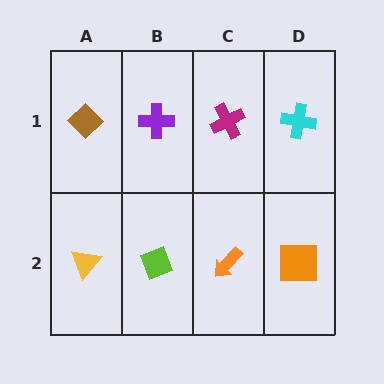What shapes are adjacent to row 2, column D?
A cyan cross (row 1, column D), an orange arrow (row 2, column C).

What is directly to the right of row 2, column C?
An orange square.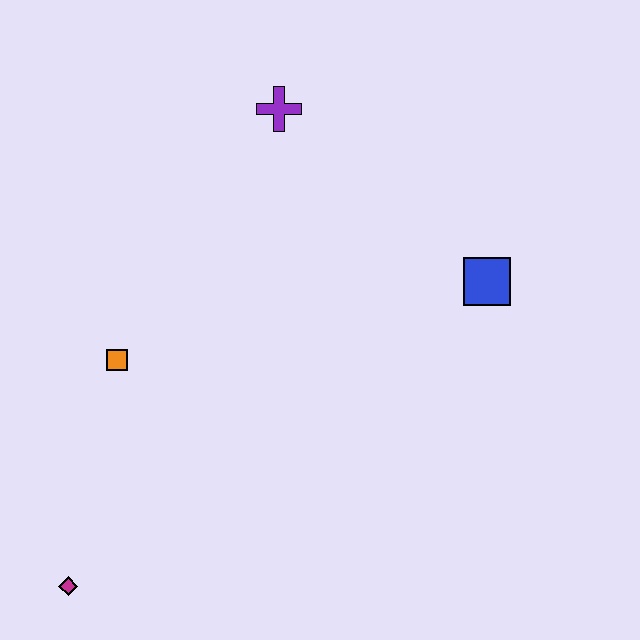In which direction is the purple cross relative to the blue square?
The purple cross is to the left of the blue square.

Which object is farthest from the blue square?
The magenta diamond is farthest from the blue square.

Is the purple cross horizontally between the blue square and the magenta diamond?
Yes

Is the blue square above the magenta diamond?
Yes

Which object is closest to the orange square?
The magenta diamond is closest to the orange square.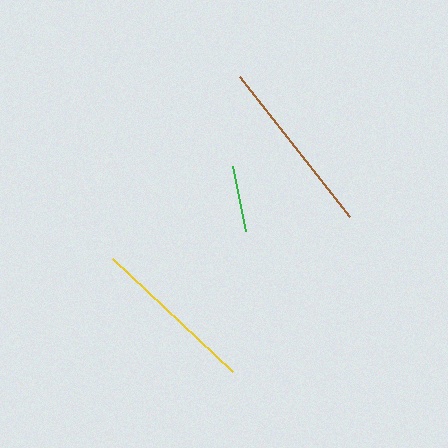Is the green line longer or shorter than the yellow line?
The yellow line is longer than the green line.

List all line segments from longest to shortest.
From longest to shortest: brown, yellow, green.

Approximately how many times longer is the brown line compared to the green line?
The brown line is approximately 2.7 times the length of the green line.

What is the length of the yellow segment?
The yellow segment is approximately 165 pixels long.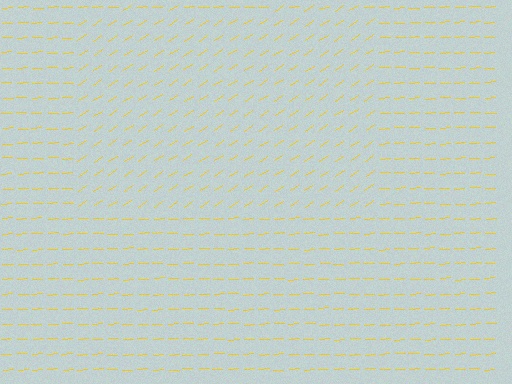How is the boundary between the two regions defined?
The boundary is defined purely by a change in line orientation (approximately 31 degrees difference). All lines are the same color and thickness.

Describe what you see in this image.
The image is filled with small yellow line segments. A rectangle region in the image has lines oriented differently from the surrounding lines, creating a visible texture boundary.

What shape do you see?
I see a rectangle.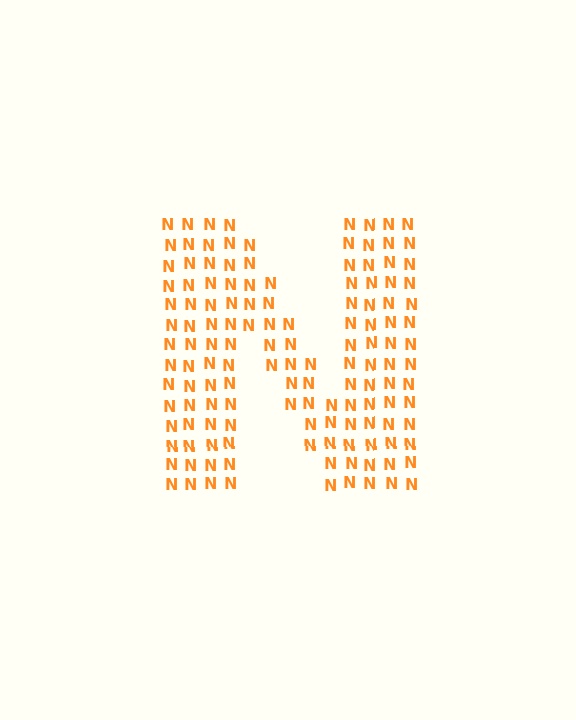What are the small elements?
The small elements are letter N's.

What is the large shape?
The large shape is the letter N.